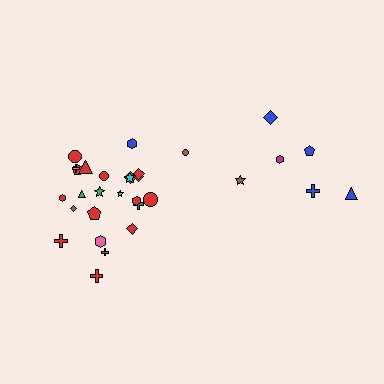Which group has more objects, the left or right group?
The left group.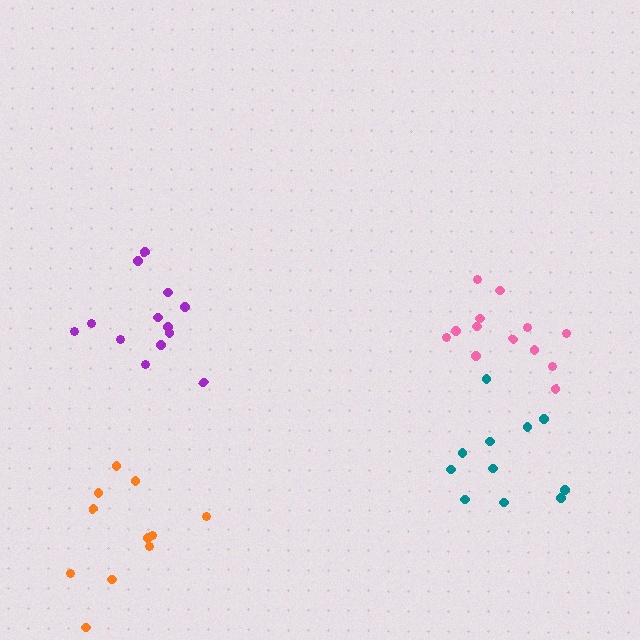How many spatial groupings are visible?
There are 4 spatial groupings.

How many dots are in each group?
Group 1: 11 dots, Group 2: 11 dots, Group 3: 13 dots, Group 4: 13 dots (48 total).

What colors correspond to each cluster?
The clusters are colored: teal, orange, pink, purple.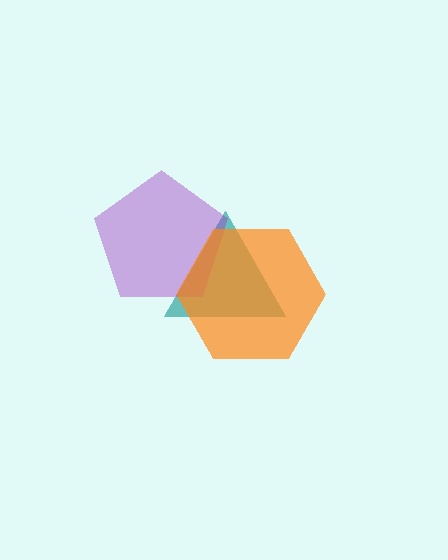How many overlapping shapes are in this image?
There are 3 overlapping shapes in the image.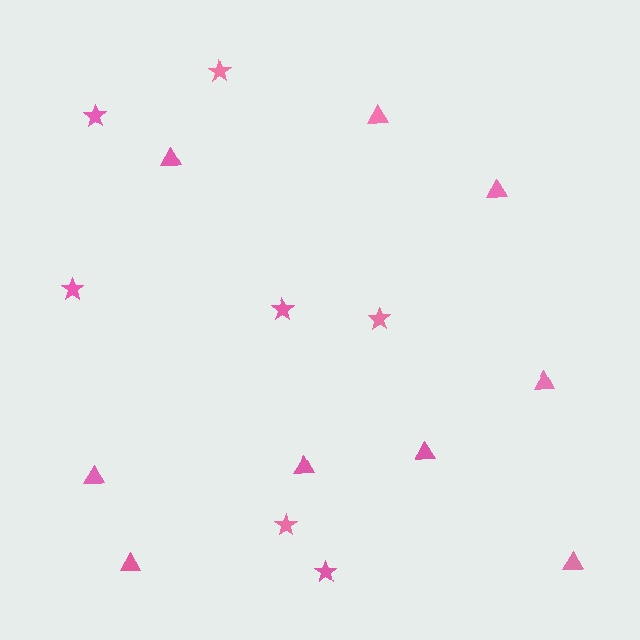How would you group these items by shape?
There are 2 groups: one group of triangles (9) and one group of stars (7).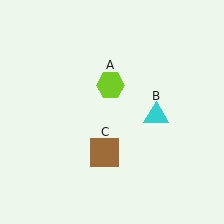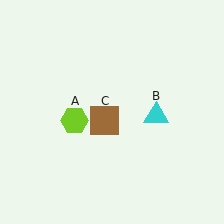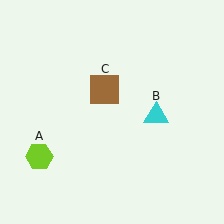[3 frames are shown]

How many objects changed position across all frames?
2 objects changed position: lime hexagon (object A), brown square (object C).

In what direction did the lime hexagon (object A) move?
The lime hexagon (object A) moved down and to the left.